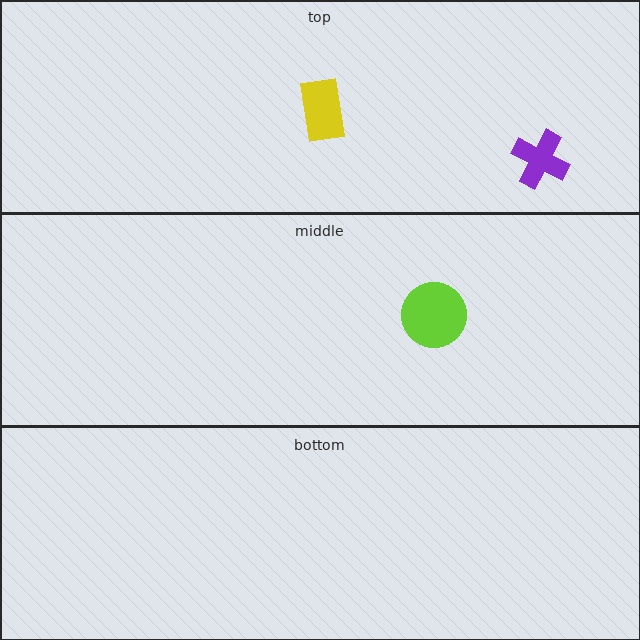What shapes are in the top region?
The purple cross, the yellow rectangle.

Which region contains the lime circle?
The middle region.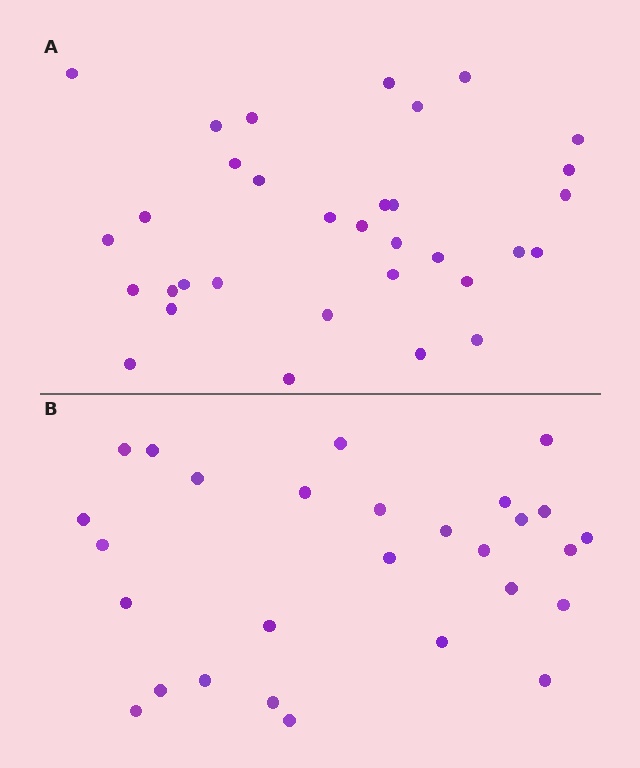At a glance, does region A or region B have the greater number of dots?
Region A (the top region) has more dots.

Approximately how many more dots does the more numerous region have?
Region A has about 5 more dots than region B.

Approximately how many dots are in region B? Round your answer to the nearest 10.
About 30 dots. (The exact count is 28, which rounds to 30.)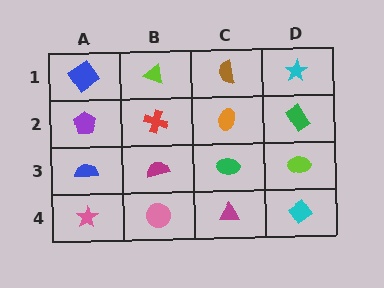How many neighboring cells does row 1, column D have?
2.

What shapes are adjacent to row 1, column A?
A purple pentagon (row 2, column A), a lime triangle (row 1, column B).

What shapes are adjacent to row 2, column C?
A brown semicircle (row 1, column C), a green ellipse (row 3, column C), a red cross (row 2, column B), a green rectangle (row 2, column D).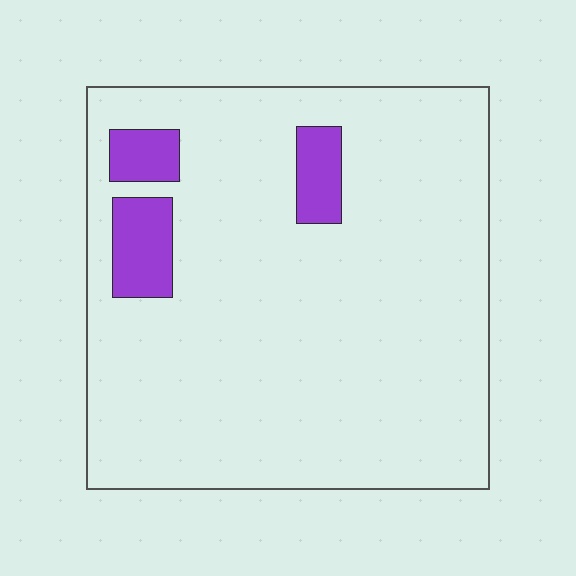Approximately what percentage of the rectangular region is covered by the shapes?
Approximately 10%.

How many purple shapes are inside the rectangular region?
3.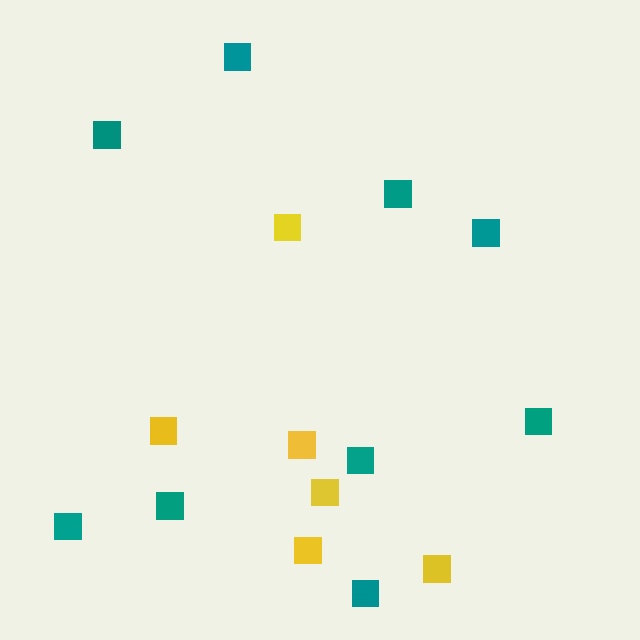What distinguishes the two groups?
There are 2 groups: one group of yellow squares (6) and one group of teal squares (9).